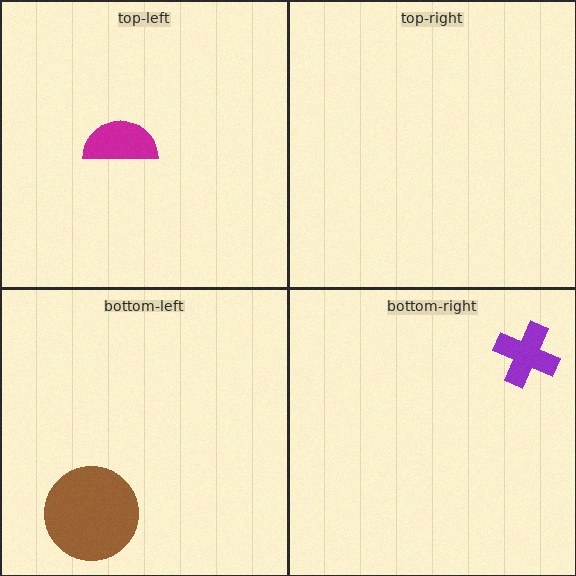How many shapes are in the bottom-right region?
1.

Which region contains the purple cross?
The bottom-right region.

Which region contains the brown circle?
The bottom-left region.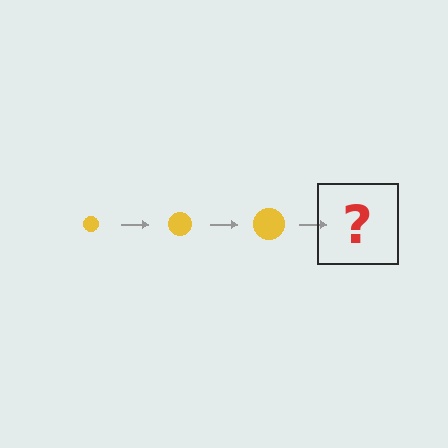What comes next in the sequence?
The next element should be a yellow circle, larger than the previous one.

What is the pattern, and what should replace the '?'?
The pattern is that the circle gets progressively larger each step. The '?' should be a yellow circle, larger than the previous one.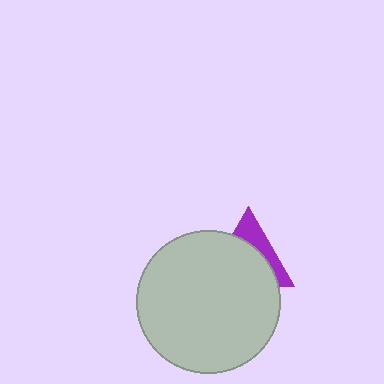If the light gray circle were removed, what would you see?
You would see the complete purple triangle.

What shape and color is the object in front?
The object in front is a light gray circle.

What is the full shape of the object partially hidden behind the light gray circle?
The partially hidden object is a purple triangle.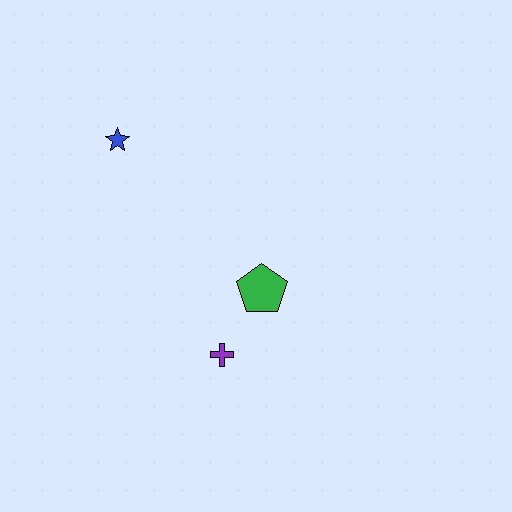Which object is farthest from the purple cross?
The blue star is farthest from the purple cross.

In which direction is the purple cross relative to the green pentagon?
The purple cross is below the green pentagon.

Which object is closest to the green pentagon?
The purple cross is closest to the green pentagon.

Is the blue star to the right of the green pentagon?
No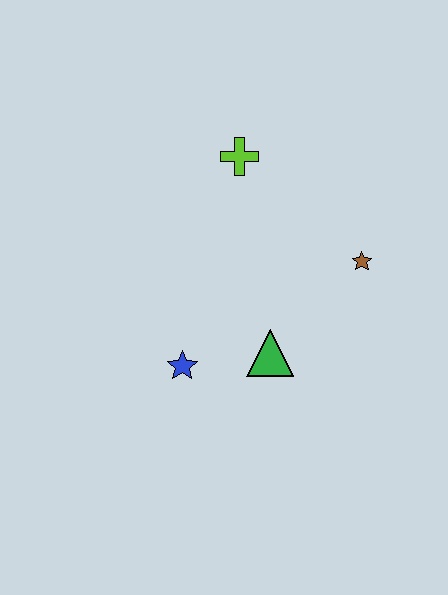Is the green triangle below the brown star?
Yes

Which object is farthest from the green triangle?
The lime cross is farthest from the green triangle.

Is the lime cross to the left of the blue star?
No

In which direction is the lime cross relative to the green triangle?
The lime cross is above the green triangle.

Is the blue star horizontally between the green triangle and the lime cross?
No